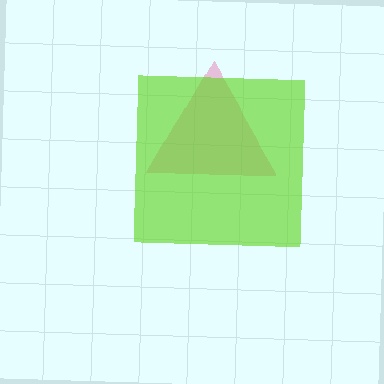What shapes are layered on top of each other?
The layered shapes are: a pink triangle, a lime square.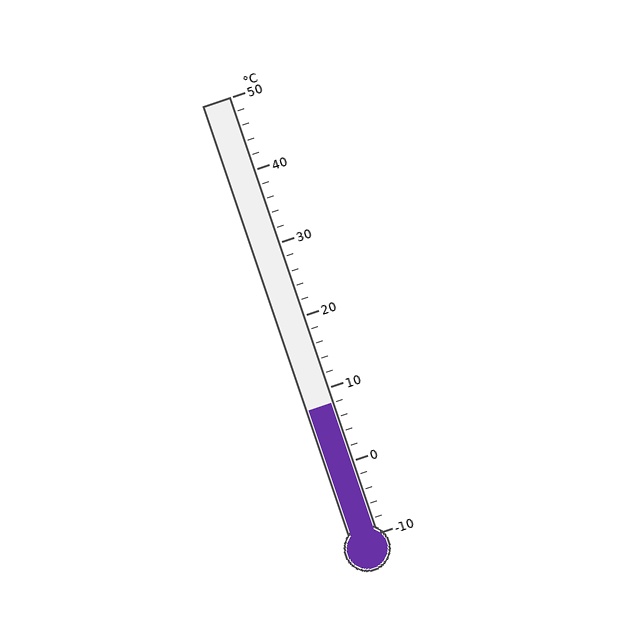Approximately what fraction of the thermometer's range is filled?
The thermometer is filled to approximately 30% of its range.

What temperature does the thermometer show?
The thermometer shows approximately 8°C.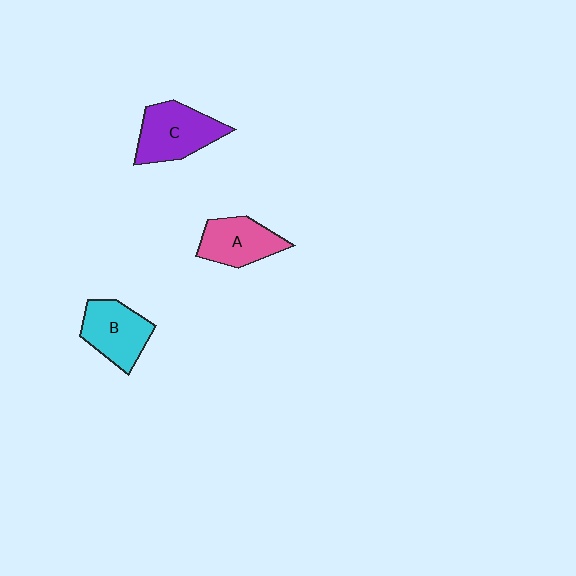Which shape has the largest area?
Shape C (purple).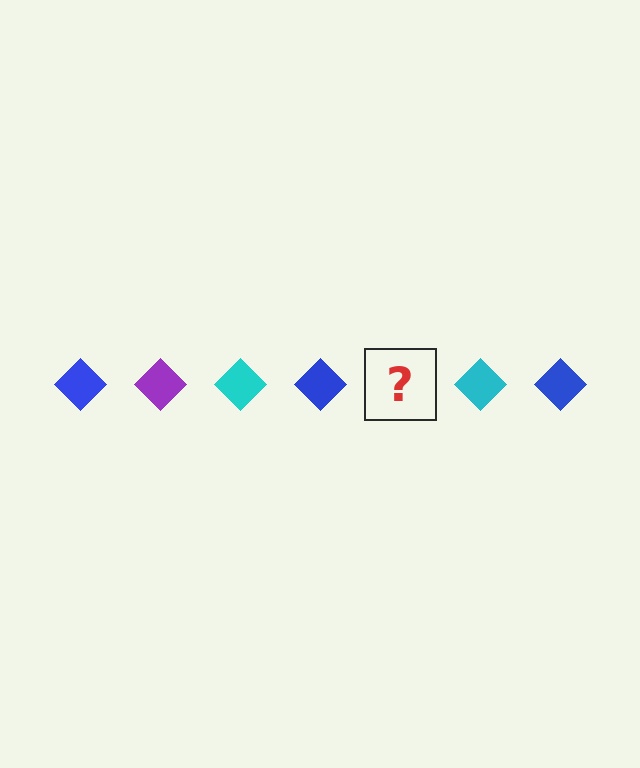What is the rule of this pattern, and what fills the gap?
The rule is that the pattern cycles through blue, purple, cyan diamonds. The gap should be filled with a purple diamond.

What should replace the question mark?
The question mark should be replaced with a purple diamond.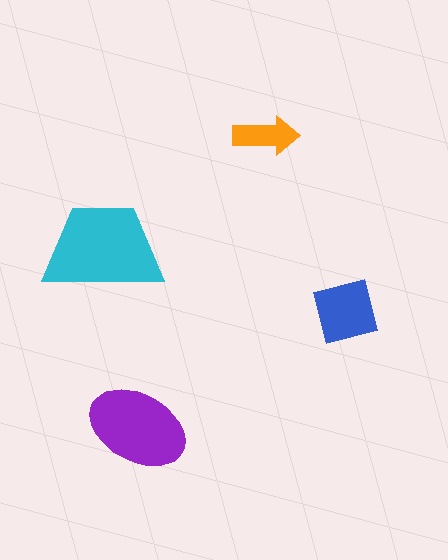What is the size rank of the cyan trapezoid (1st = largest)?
1st.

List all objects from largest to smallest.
The cyan trapezoid, the purple ellipse, the blue square, the orange arrow.